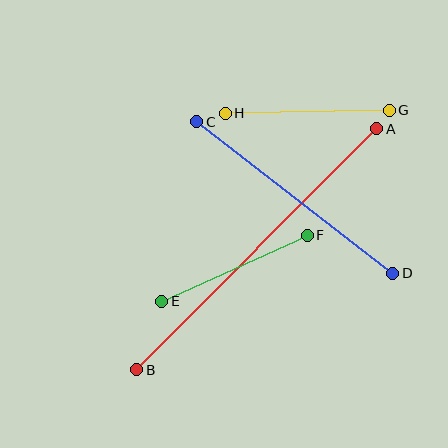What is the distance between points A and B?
The distance is approximately 340 pixels.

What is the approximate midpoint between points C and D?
The midpoint is at approximately (295, 198) pixels.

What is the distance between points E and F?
The distance is approximately 159 pixels.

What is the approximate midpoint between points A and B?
The midpoint is at approximately (257, 249) pixels.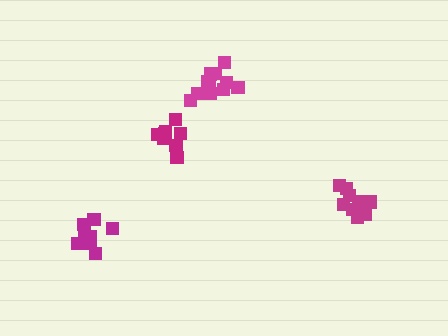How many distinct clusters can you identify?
There are 4 distinct clusters.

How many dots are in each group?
Group 1: 8 dots, Group 2: 9 dots, Group 3: 11 dots, Group 4: 12 dots (40 total).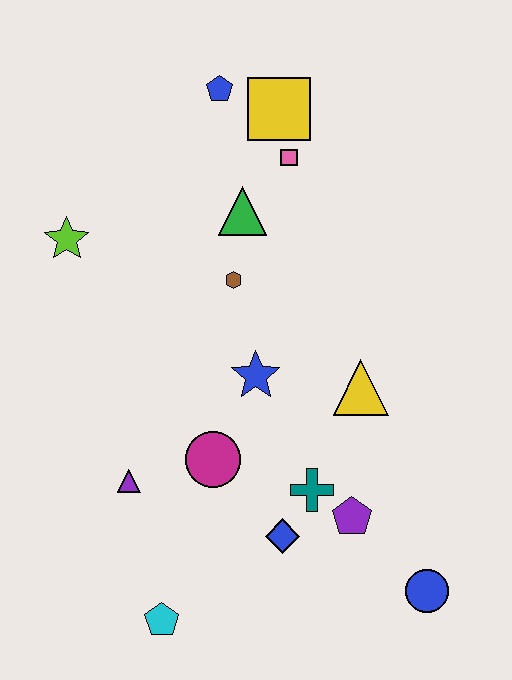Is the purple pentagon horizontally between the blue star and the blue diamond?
No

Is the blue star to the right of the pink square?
No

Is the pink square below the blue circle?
No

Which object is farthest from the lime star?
The blue circle is farthest from the lime star.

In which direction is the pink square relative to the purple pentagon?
The pink square is above the purple pentagon.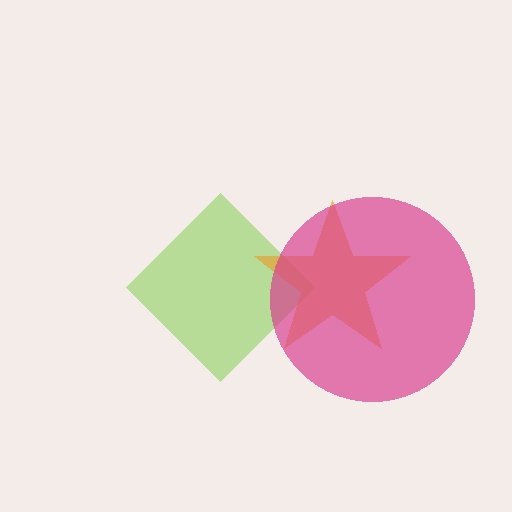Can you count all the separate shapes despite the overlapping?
Yes, there are 3 separate shapes.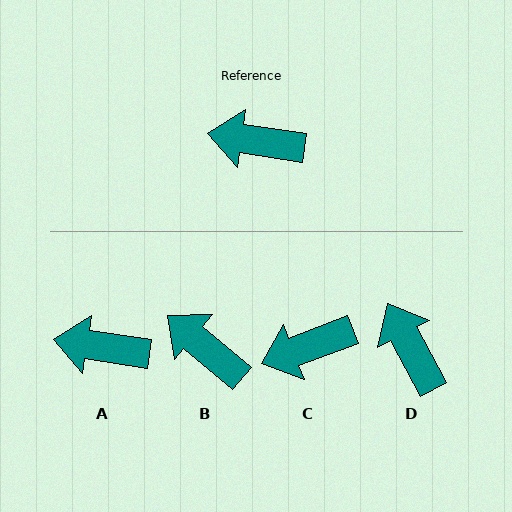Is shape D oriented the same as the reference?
No, it is off by about 54 degrees.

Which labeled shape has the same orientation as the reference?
A.